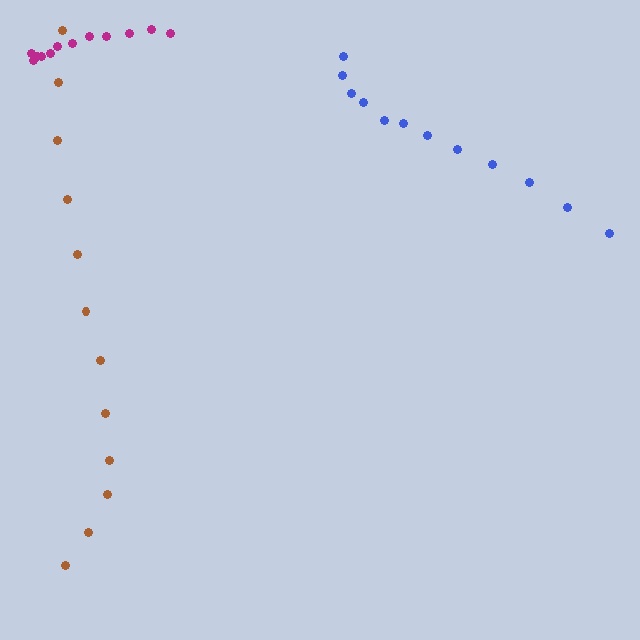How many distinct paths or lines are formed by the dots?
There are 3 distinct paths.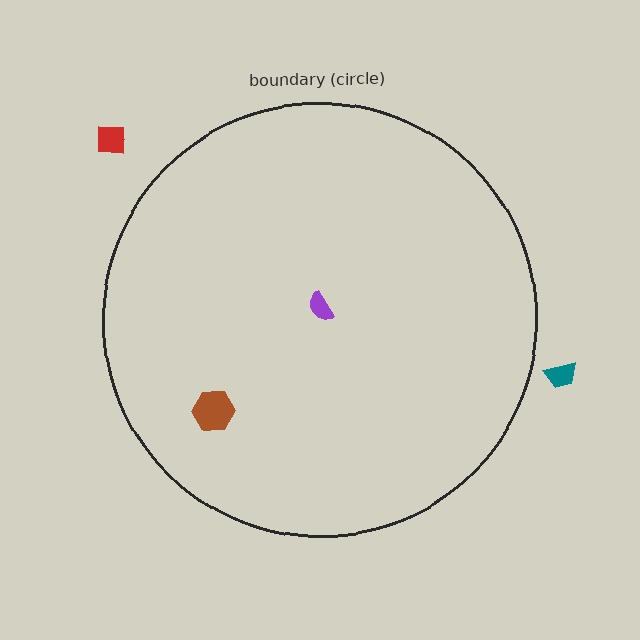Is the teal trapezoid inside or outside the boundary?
Outside.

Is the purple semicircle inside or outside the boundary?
Inside.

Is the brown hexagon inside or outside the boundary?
Inside.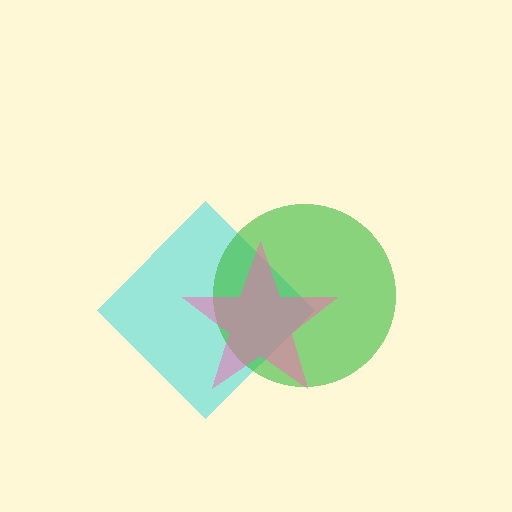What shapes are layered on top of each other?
The layered shapes are: a cyan diamond, a green circle, a pink star.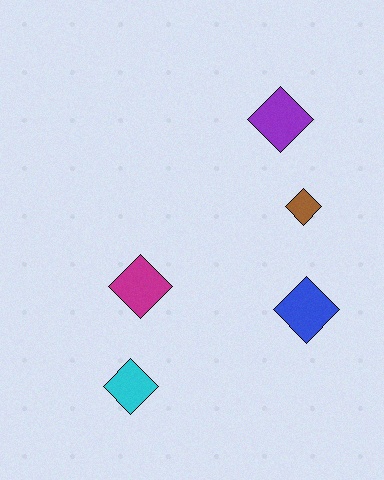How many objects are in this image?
There are 5 objects.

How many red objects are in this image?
There are no red objects.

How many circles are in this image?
There are no circles.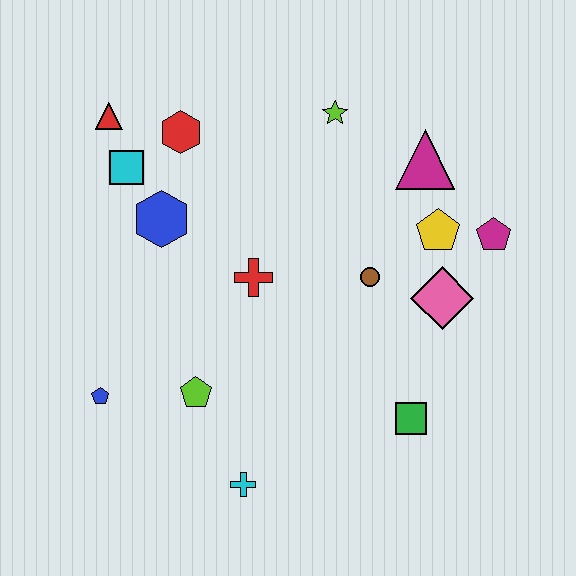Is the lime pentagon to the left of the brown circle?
Yes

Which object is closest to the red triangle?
The cyan square is closest to the red triangle.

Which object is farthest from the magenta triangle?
The blue pentagon is farthest from the magenta triangle.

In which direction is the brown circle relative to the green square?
The brown circle is above the green square.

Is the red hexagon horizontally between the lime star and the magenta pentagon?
No